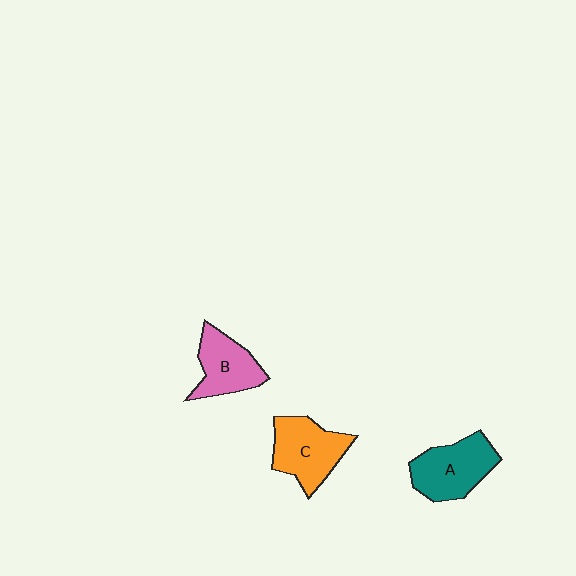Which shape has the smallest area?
Shape B (pink).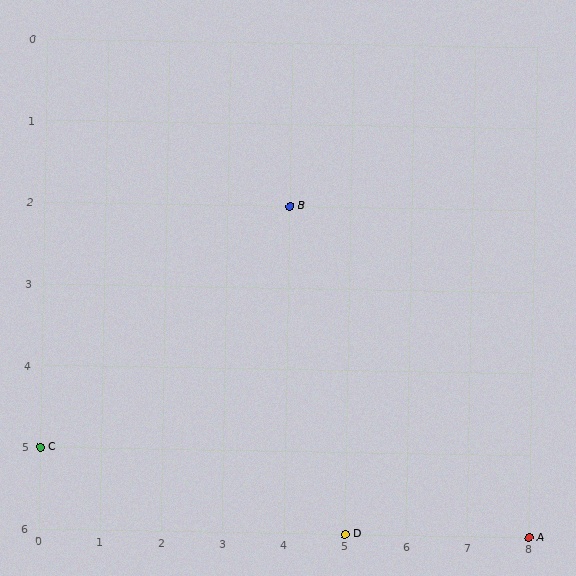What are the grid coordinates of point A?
Point A is at grid coordinates (8, 6).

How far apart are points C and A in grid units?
Points C and A are 8 columns and 1 row apart (about 8.1 grid units diagonally).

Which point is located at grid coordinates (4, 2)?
Point B is at (4, 2).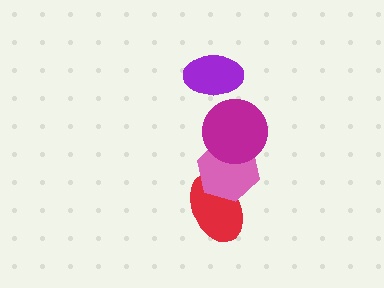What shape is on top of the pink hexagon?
The magenta circle is on top of the pink hexagon.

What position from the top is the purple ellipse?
The purple ellipse is 1st from the top.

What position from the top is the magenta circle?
The magenta circle is 2nd from the top.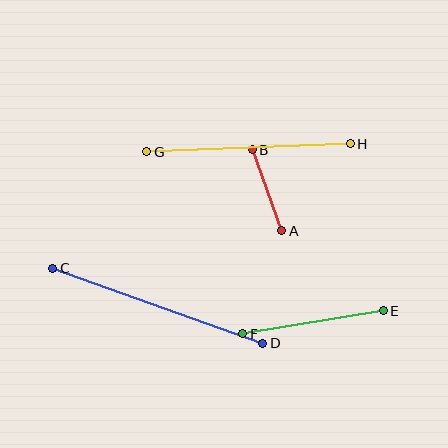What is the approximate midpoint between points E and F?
The midpoint is at approximately (313, 322) pixels.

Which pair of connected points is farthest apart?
Points C and D are farthest apart.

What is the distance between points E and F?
The distance is approximately 143 pixels.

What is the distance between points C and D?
The distance is approximately 223 pixels.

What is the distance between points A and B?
The distance is approximately 86 pixels.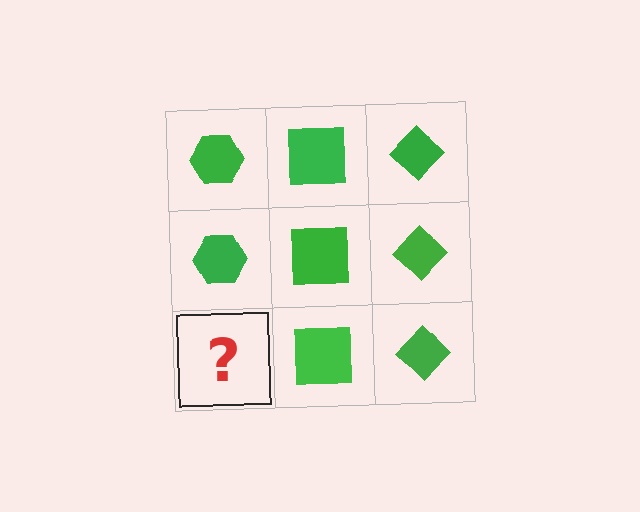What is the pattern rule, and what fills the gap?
The rule is that each column has a consistent shape. The gap should be filled with a green hexagon.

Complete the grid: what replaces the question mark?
The question mark should be replaced with a green hexagon.